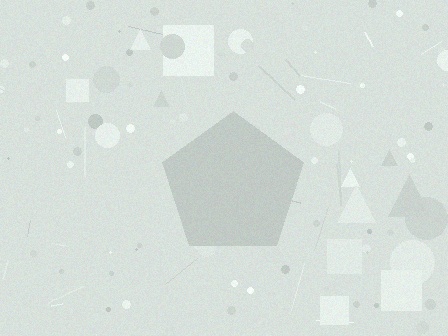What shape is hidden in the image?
A pentagon is hidden in the image.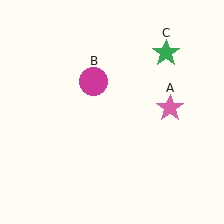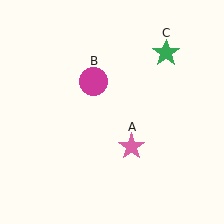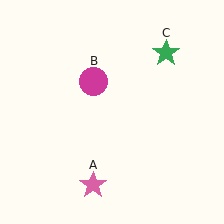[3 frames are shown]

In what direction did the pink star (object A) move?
The pink star (object A) moved down and to the left.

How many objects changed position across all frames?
1 object changed position: pink star (object A).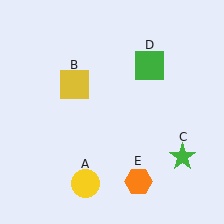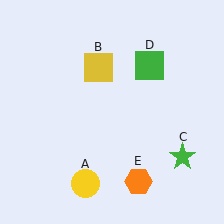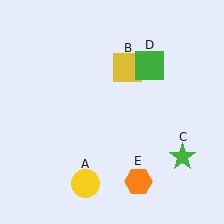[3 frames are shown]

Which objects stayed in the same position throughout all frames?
Yellow circle (object A) and green star (object C) and green square (object D) and orange hexagon (object E) remained stationary.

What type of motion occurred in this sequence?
The yellow square (object B) rotated clockwise around the center of the scene.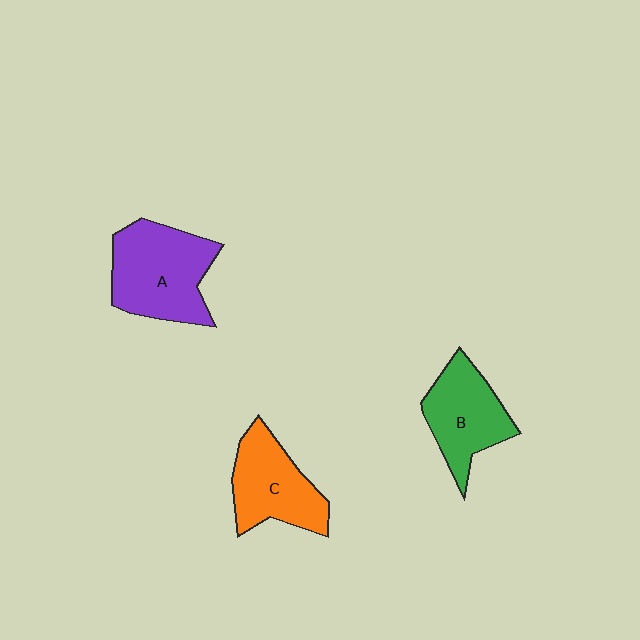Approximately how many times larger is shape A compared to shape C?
Approximately 1.2 times.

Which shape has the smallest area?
Shape B (green).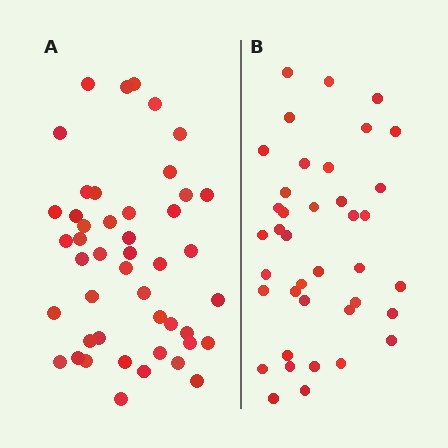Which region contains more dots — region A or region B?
Region A (the left region) has more dots.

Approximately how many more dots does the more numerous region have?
Region A has roughly 8 or so more dots than region B.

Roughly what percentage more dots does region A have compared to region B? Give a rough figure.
About 20% more.